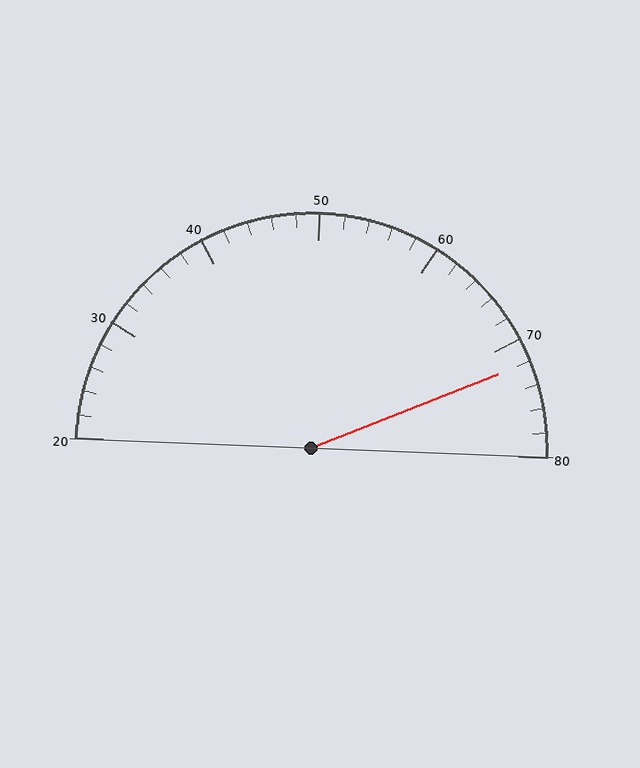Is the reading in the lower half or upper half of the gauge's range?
The reading is in the upper half of the range (20 to 80).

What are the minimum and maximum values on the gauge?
The gauge ranges from 20 to 80.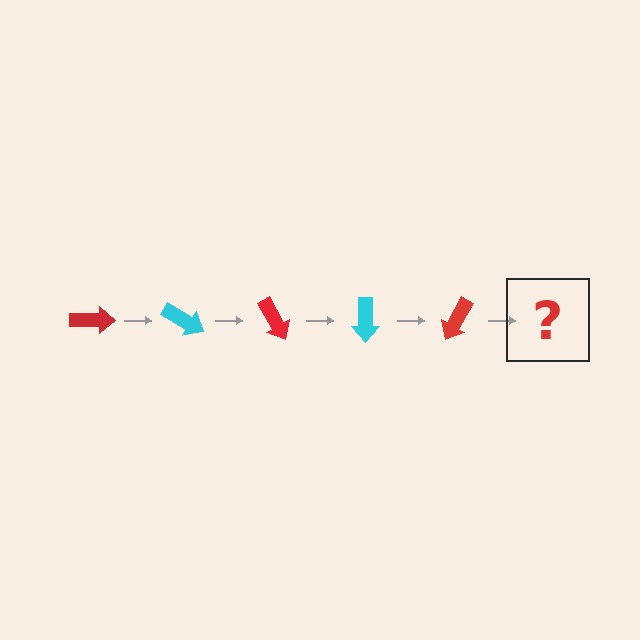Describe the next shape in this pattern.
It should be a cyan arrow, rotated 150 degrees from the start.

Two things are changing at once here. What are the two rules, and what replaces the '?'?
The two rules are that it rotates 30 degrees each step and the color cycles through red and cyan. The '?' should be a cyan arrow, rotated 150 degrees from the start.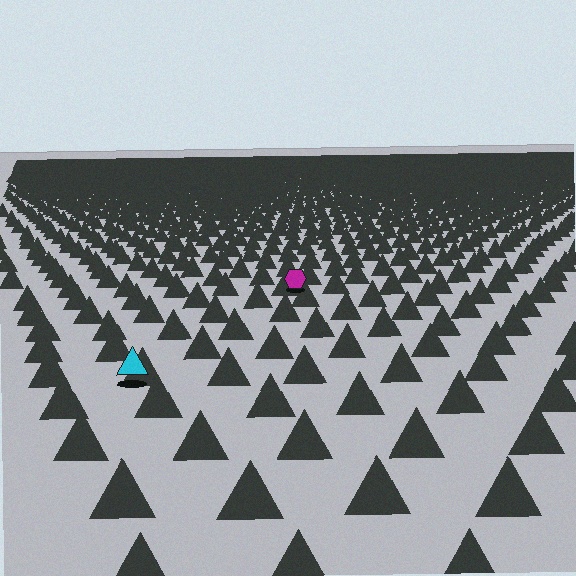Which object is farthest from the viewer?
The magenta hexagon is farthest from the viewer. It appears smaller and the ground texture around it is denser.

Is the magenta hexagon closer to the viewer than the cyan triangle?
No. The cyan triangle is closer — you can tell from the texture gradient: the ground texture is coarser near it.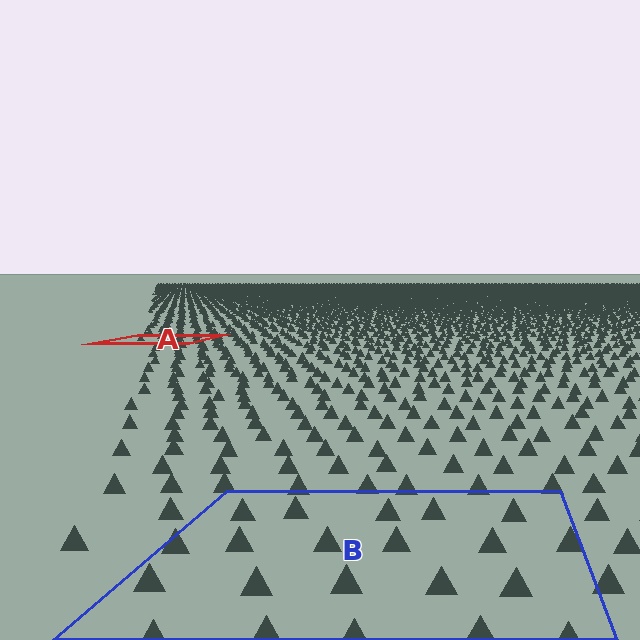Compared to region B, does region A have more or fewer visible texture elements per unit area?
Region A has more texture elements per unit area — they are packed more densely because it is farther away.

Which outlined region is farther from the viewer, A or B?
Region A is farther from the viewer — the texture elements inside it appear smaller and more densely packed.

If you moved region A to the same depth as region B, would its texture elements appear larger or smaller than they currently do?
They would appear larger. At a closer depth, the same texture elements are projected at a bigger on-screen size.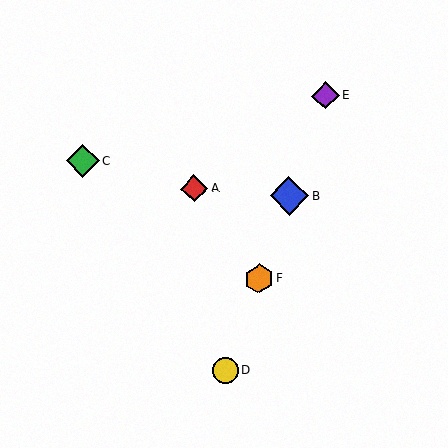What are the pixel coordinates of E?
Object E is at (326, 96).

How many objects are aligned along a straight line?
4 objects (B, D, E, F) are aligned along a straight line.